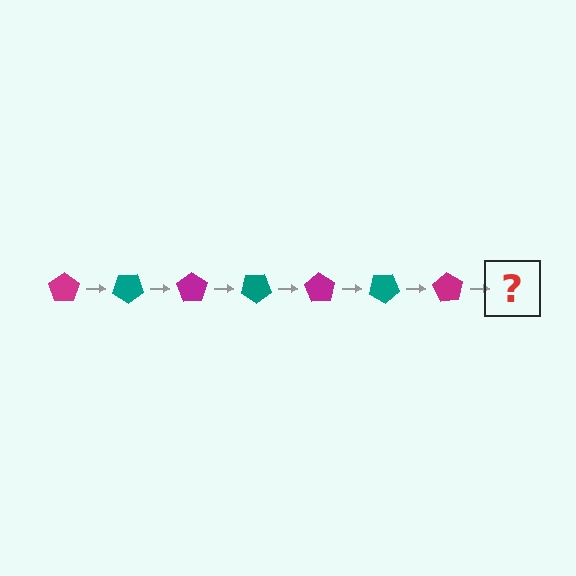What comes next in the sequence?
The next element should be a teal pentagon, rotated 245 degrees from the start.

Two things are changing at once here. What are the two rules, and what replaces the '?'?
The two rules are that it rotates 35 degrees each step and the color cycles through magenta and teal. The '?' should be a teal pentagon, rotated 245 degrees from the start.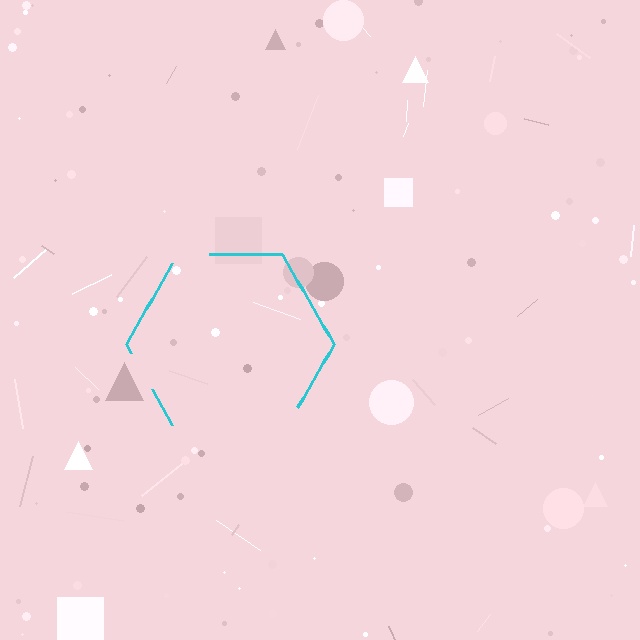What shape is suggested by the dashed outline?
The dashed outline suggests a hexagon.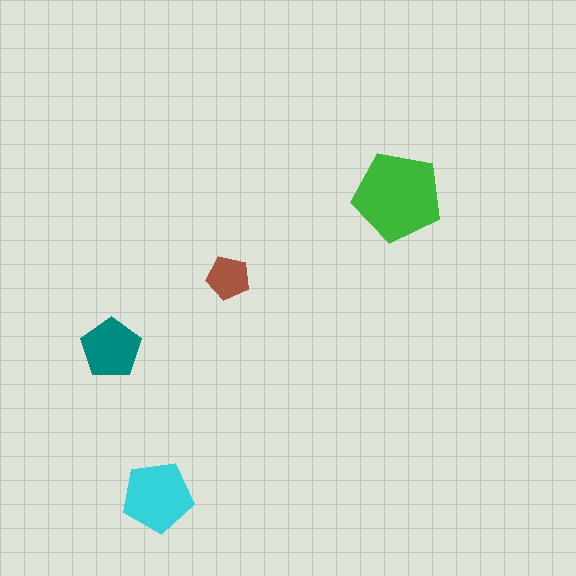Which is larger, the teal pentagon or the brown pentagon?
The teal one.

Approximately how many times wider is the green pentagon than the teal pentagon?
About 1.5 times wider.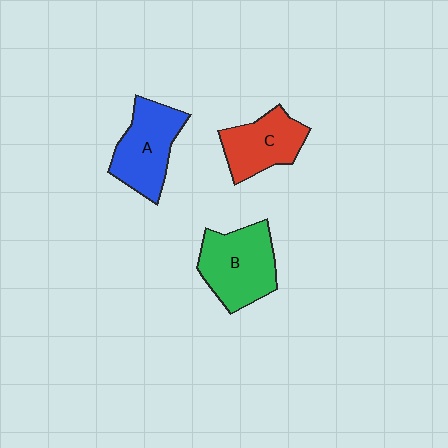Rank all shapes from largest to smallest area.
From largest to smallest: B (green), A (blue), C (red).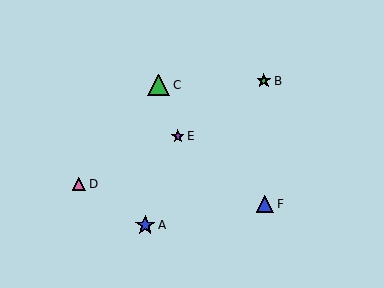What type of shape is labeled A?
Shape A is a blue star.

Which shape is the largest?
The green triangle (labeled C) is the largest.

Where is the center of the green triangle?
The center of the green triangle is at (159, 85).